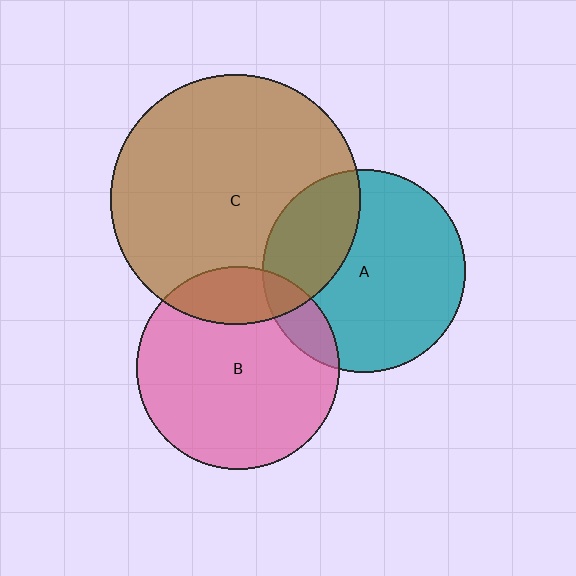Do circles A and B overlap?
Yes.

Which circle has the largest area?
Circle C (brown).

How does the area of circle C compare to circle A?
Approximately 1.5 times.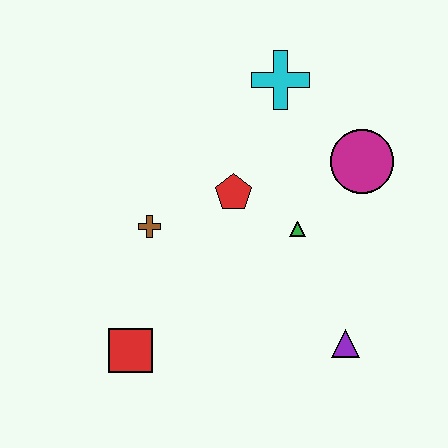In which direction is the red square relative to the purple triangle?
The red square is to the left of the purple triangle.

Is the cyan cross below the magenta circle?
No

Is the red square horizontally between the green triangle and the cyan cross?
No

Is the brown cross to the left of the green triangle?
Yes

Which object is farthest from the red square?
The cyan cross is farthest from the red square.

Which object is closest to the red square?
The brown cross is closest to the red square.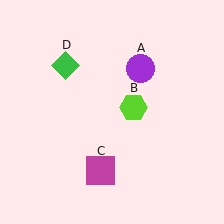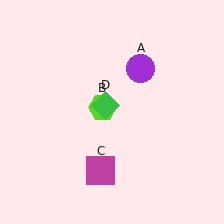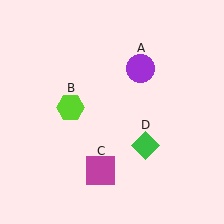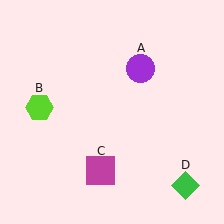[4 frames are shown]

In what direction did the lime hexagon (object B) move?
The lime hexagon (object B) moved left.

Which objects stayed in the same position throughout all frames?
Purple circle (object A) and magenta square (object C) remained stationary.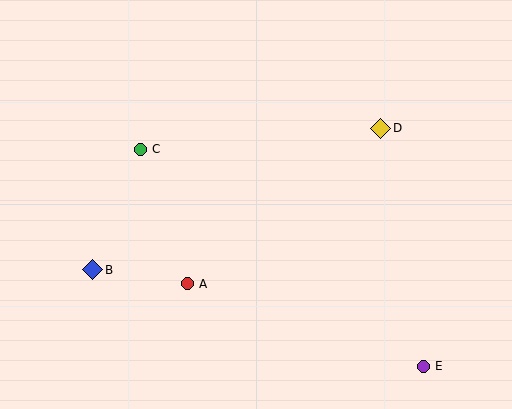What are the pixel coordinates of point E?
Point E is at (423, 366).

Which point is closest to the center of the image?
Point A at (187, 284) is closest to the center.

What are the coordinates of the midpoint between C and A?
The midpoint between C and A is at (164, 217).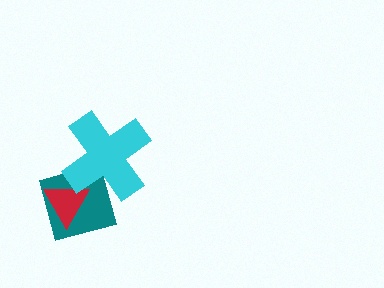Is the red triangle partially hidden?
Yes, it is partially covered by another shape.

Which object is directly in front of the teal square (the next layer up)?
The red triangle is directly in front of the teal square.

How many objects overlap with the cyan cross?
2 objects overlap with the cyan cross.